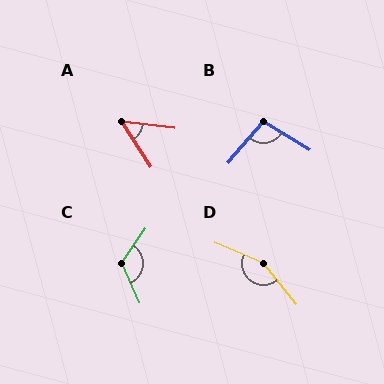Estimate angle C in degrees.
Approximately 121 degrees.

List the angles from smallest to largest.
A (50°), B (98°), C (121°), D (151°).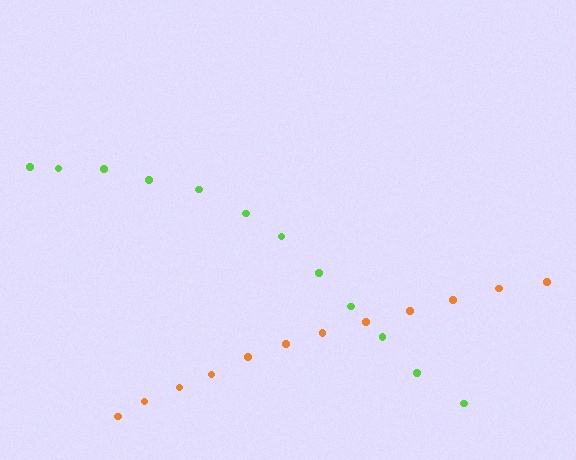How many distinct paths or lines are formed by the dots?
There are 2 distinct paths.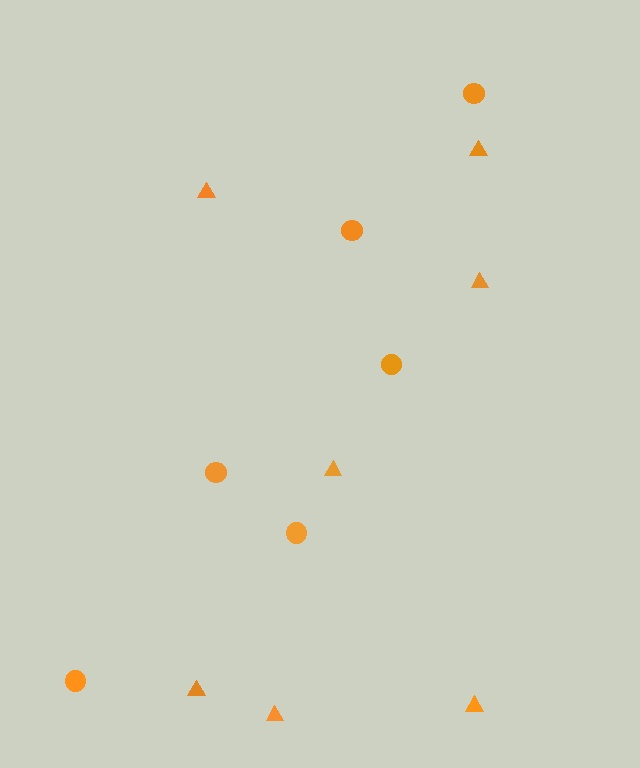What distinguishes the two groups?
There are 2 groups: one group of triangles (7) and one group of circles (6).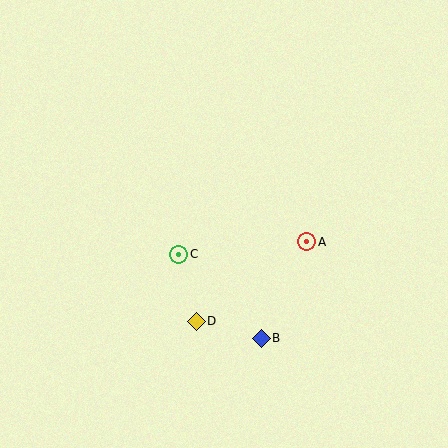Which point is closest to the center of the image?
Point C at (179, 254) is closest to the center.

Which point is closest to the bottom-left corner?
Point D is closest to the bottom-left corner.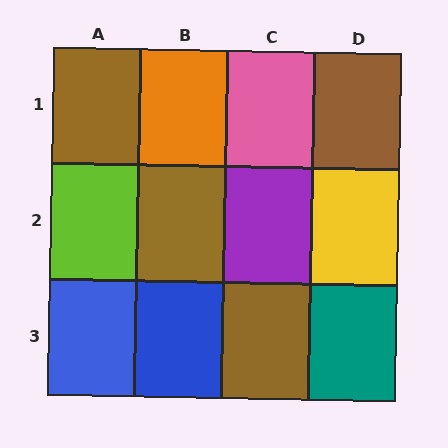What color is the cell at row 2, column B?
Brown.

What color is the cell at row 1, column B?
Orange.